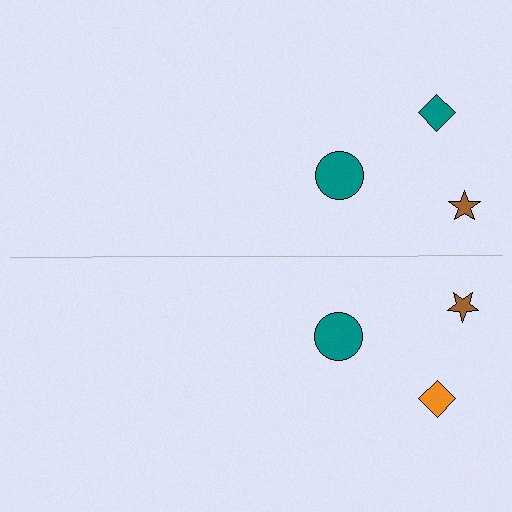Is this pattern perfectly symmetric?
No, the pattern is not perfectly symmetric. The orange diamond on the bottom side breaks the symmetry — its mirror counterpart is teal.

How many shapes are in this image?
There are 6 shapes in this image.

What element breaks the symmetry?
The orange diamond on the bottom side breaks the symmetry — its mirror counterpart is teal.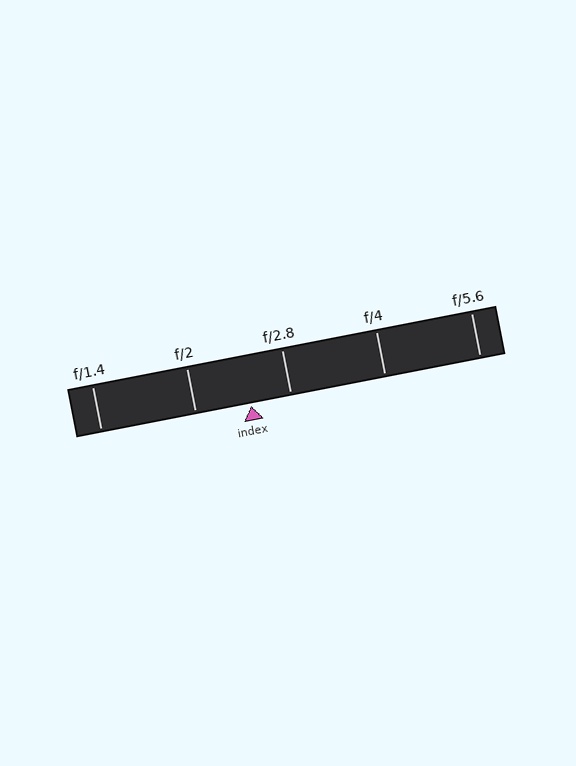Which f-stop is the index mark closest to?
The index mark is closest to f/2.8.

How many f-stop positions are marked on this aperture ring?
There are 5 f-stop positions marked.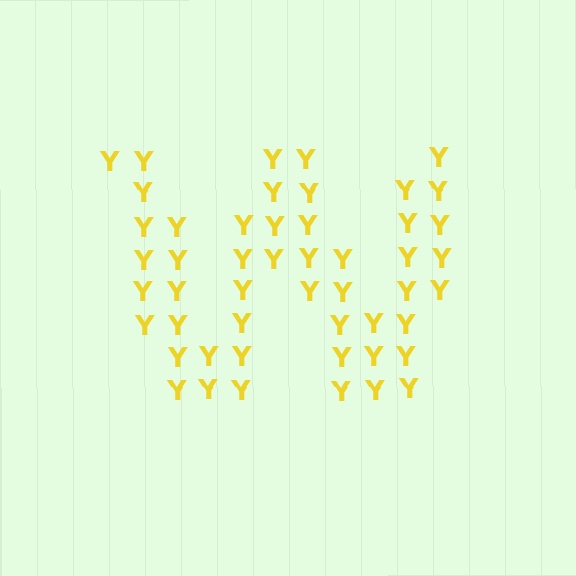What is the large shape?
The large shape is the letter W.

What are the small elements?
The small elements are letter Y's.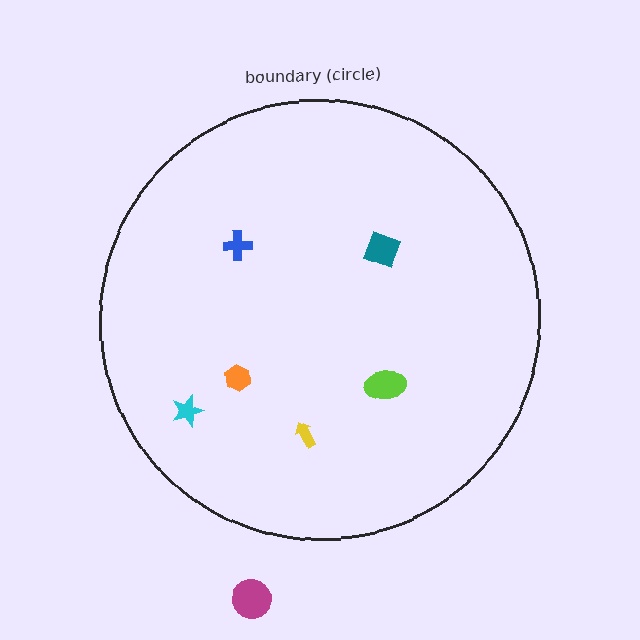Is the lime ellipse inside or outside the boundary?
Inside.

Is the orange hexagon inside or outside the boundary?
Inside.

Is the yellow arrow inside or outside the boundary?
Inside.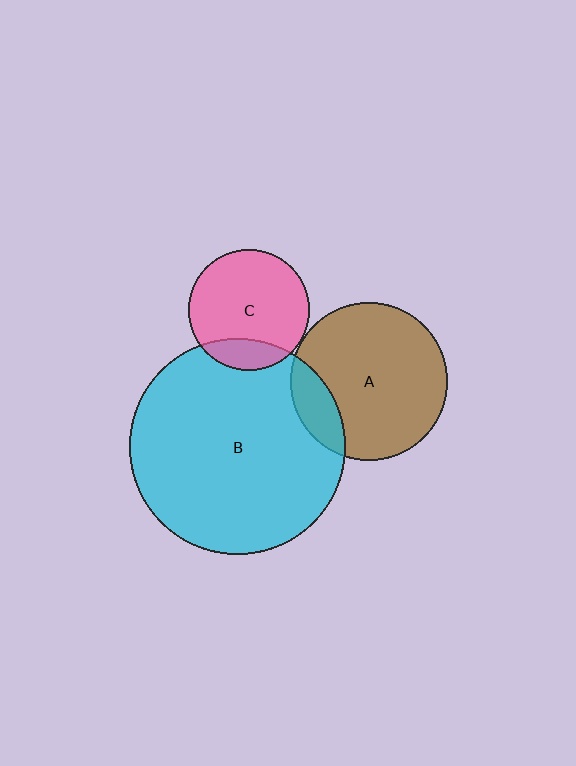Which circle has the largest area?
Circle B (cyan).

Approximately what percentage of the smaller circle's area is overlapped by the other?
Approximately 15%.